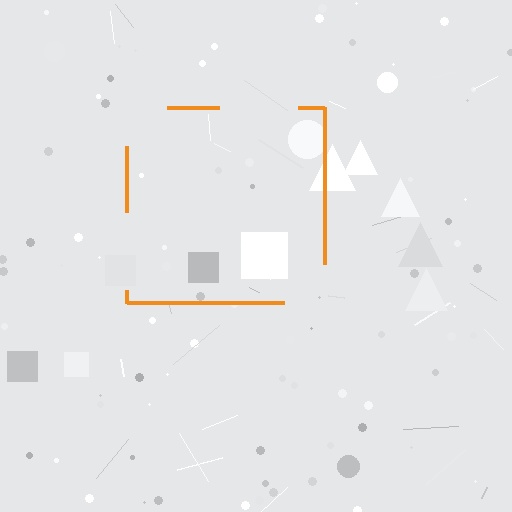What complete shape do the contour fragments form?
The contour fragments form a square.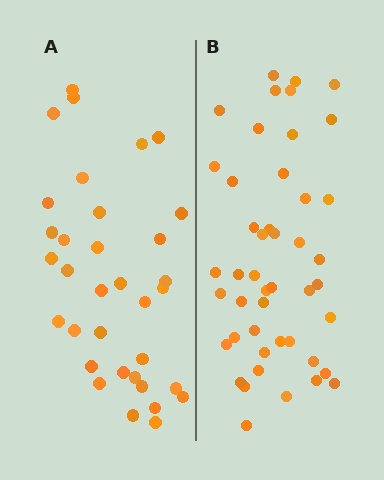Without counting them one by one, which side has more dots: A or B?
Region B (the right region) has more dots.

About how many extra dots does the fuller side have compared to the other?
Region B has roughly 12 or so more dots than region A.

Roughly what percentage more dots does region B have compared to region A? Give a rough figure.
About 35% more.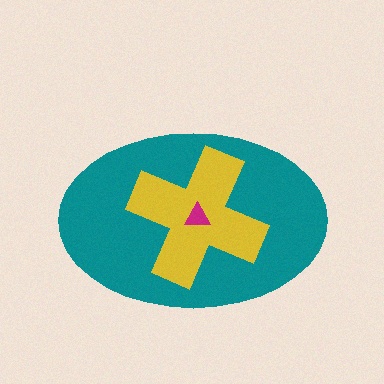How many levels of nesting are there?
3.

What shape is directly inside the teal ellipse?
The yellow cross.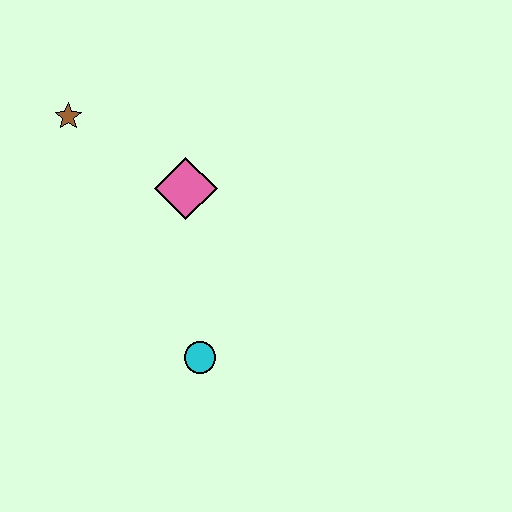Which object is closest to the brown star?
The pink diamond is closest to the brown star.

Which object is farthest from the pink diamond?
The cyan circle is farthest from the pink diamond.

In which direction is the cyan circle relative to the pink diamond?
The cyan circle is below the pink diamond.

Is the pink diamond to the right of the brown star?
Yes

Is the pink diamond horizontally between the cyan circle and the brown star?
Yes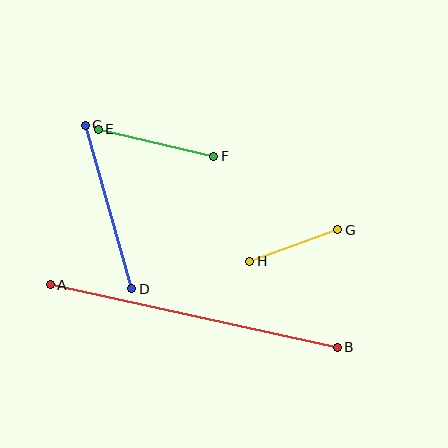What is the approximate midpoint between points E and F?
The midpoint is at approximately (156, 143) pixels.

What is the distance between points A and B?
The distance is approximately 294 pixels.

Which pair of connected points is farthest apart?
Points A and B are farthest apart.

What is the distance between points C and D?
The distance is approximately 170 pixels.